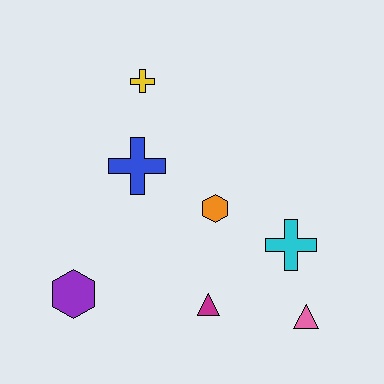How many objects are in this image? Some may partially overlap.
There are 7 objects.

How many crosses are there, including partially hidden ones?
There are 3 crosses.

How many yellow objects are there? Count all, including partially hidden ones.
There is 1 yellow object.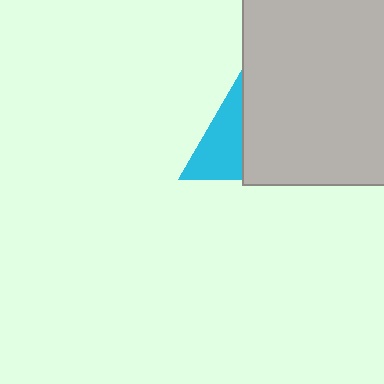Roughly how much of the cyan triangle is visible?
A small part of it is visible (roughly 42%).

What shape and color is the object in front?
The object in front is a light gray rectangle.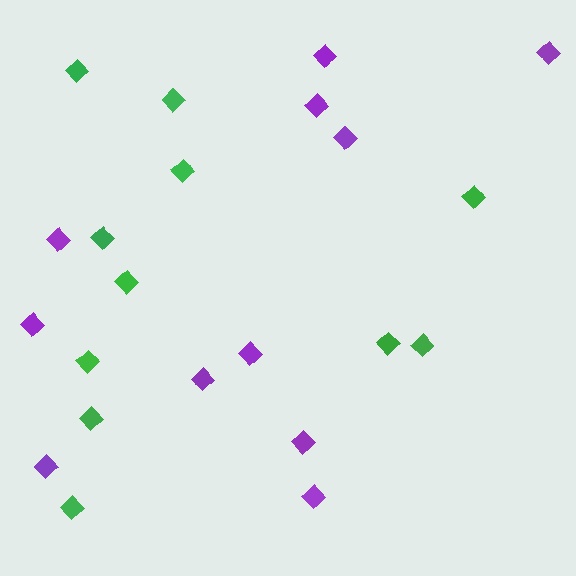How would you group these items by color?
There are 2 groups: one group of purple diamonds (11) and one group of green diamonds (11).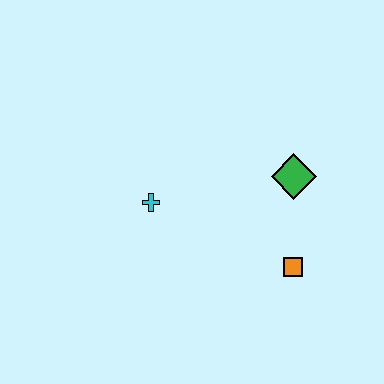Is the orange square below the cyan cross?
Yes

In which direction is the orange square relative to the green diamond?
The orange square is below the green diamond.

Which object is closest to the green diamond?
The orange square is closest to the green diamond.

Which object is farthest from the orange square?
The cyan cross is farthest from the orange square.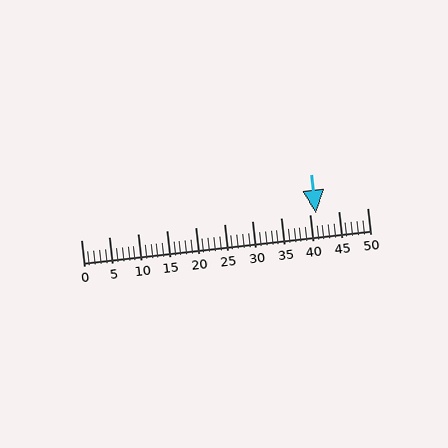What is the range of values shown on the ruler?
The ruler shows values from 0 to 50.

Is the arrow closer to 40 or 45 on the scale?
The arrow is closer to 40.